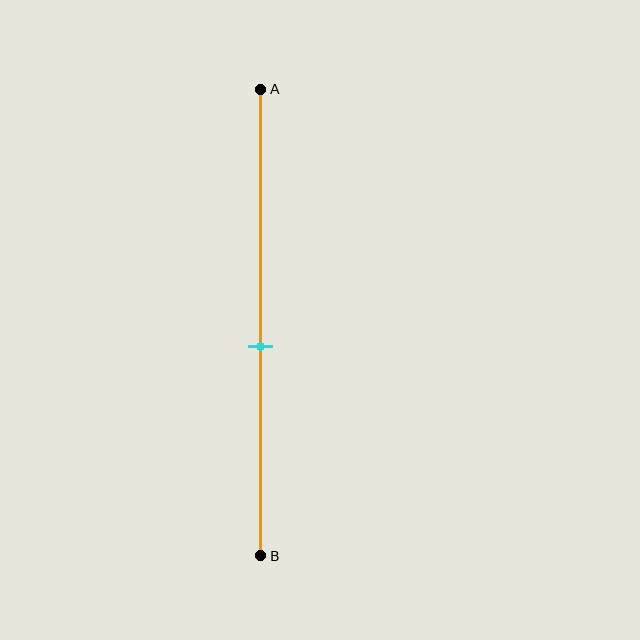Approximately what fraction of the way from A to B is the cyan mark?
The cyan mark is approximately 55% of the way from A to B.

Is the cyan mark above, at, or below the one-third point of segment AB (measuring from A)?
The cyan mark is below the one-third point of segment AB.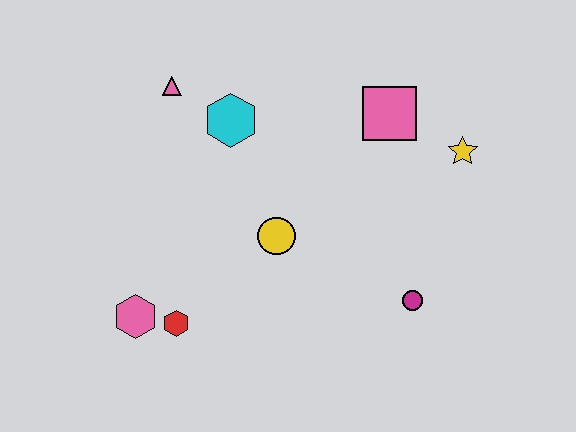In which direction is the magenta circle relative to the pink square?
The magenta circle is below the pink square.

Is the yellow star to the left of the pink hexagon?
No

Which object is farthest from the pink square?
The pink hexagon is farthest from the pink square.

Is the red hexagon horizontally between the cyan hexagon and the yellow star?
No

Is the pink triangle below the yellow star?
No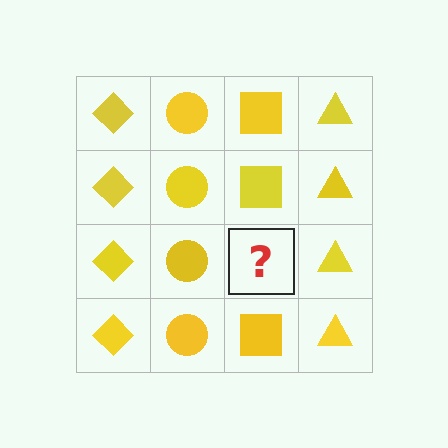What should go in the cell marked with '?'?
The missing cell should contain a yellow square.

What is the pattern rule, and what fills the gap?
The rule is that each column has a consistent shape. The gap should be filled with a yellow square.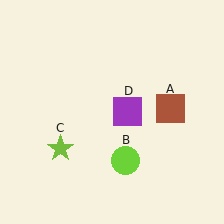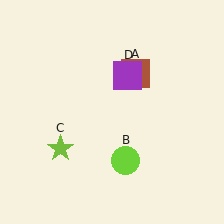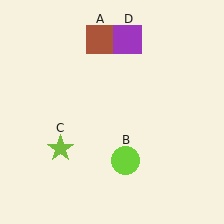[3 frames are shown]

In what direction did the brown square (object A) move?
The brown square (object A) moved up and to the left.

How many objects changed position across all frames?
2 objects changed position: brown square (object A), purple square (object D).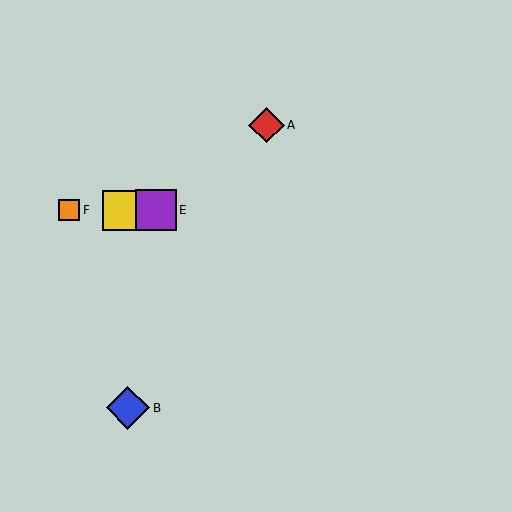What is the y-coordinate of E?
Object E is at y≈210.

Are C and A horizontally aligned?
No, C is at y≈210 and A is at y≈125.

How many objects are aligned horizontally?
4 objects (C, D, E, F) are aligned horizontally.